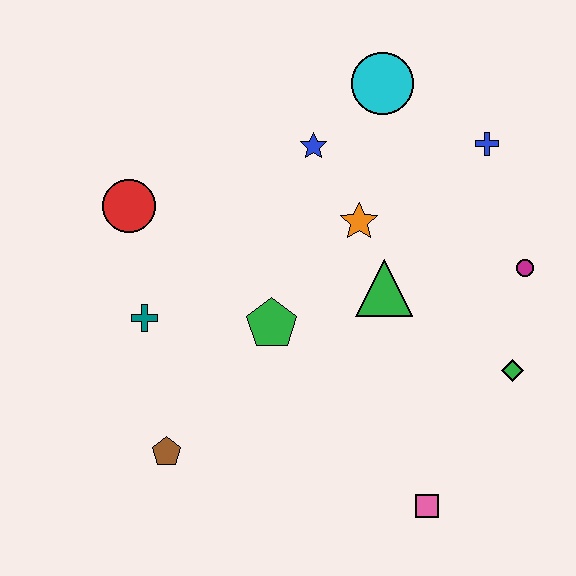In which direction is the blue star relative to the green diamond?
The blue star is above the green diamond.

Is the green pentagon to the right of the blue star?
No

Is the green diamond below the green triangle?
Yes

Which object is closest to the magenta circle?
The green diamond is closest to the magenta circle.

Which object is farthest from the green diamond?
The red circle is farthest from the green diamond.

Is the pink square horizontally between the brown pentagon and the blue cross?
Yes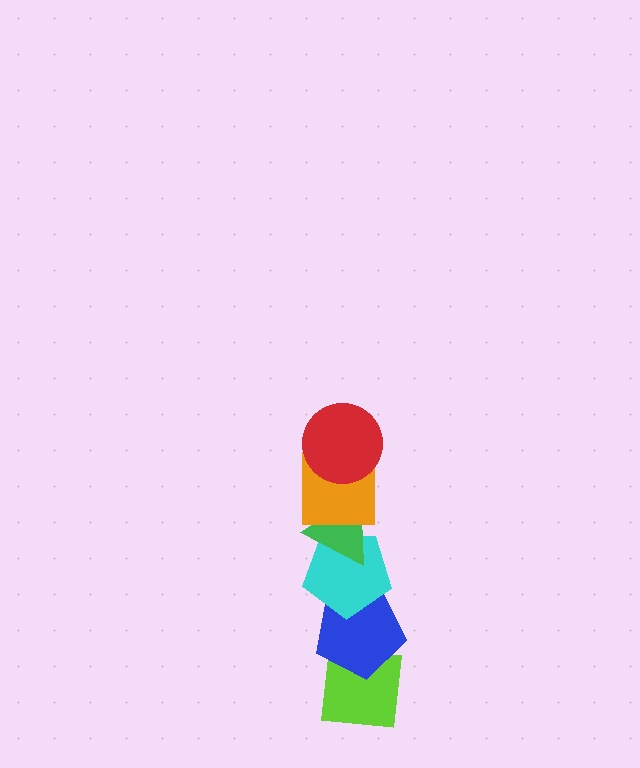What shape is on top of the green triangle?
The orange square is on top of the green triangle.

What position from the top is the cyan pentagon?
The cyan pentagon is 4th from the top.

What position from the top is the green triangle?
The green triangle is 3rd from the top.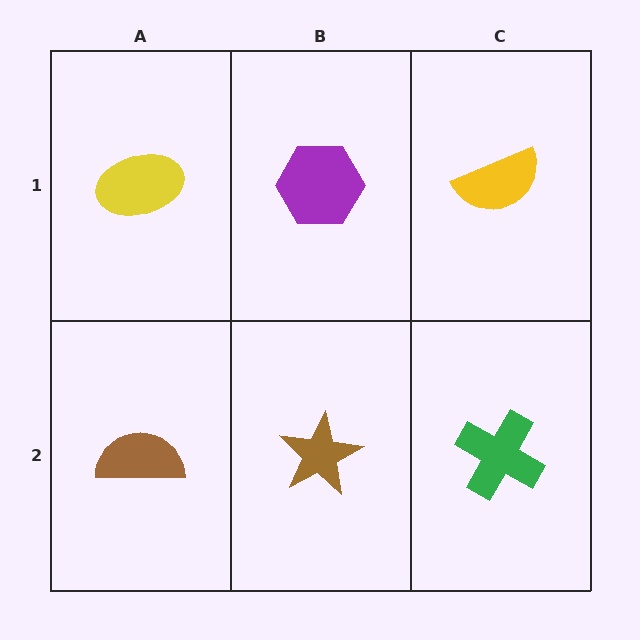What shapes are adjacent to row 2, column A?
A yellow ellipse (row 1, column A), a brown star (row 2, column B).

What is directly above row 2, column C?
A yellow semicircle.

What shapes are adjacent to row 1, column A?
A brown semicircle (row 2, column A), a purple hexagon (row 1, column B).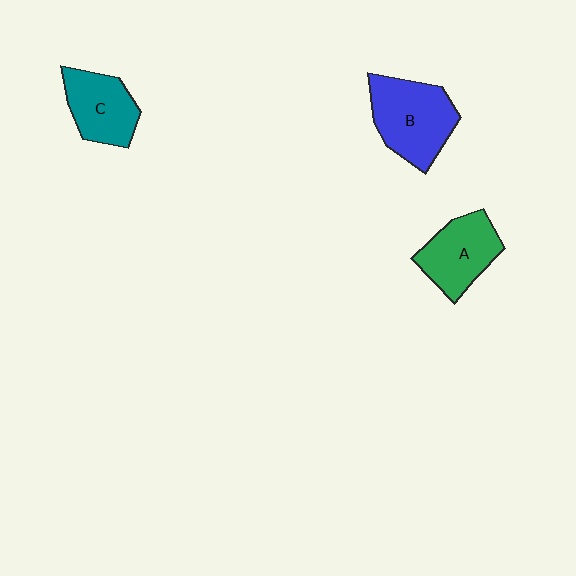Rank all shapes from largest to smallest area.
From largest to smallest: B (blue), A (green), C (teal).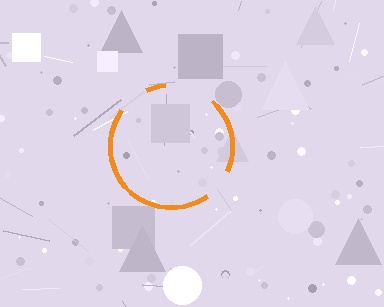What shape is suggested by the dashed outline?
The dashed outline suggests a circle.